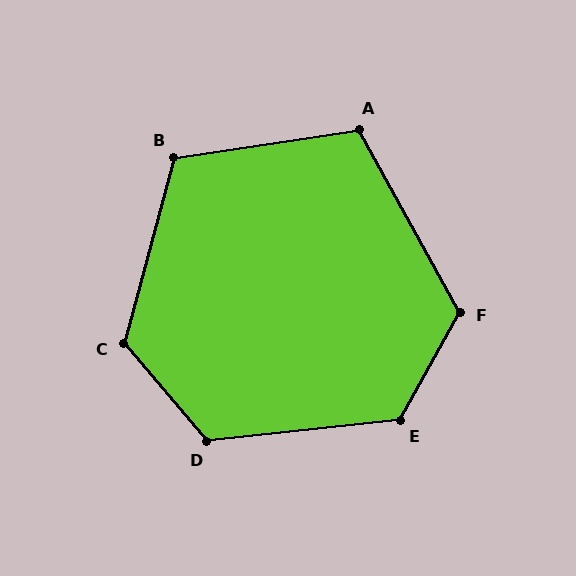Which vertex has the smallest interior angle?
A, at approximately 110 degrees.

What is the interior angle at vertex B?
Approximately 114 degrees (obtuse).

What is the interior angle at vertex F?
Approximately 122 degrees (obtuse).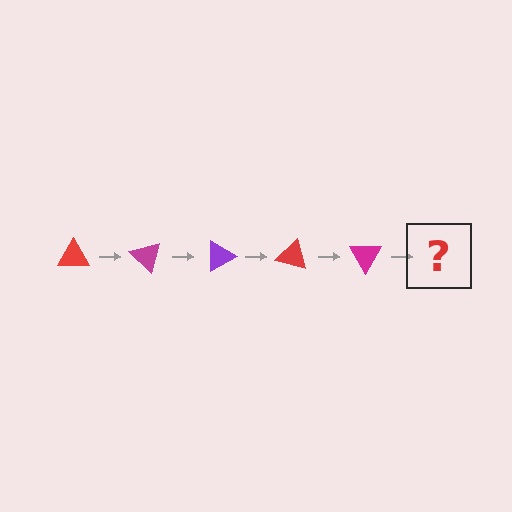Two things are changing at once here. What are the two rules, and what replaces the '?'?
The two rules are that it rotates 45 degrees each step and the color cycles through red, magenta, and purple. The '?' should be a purple triangle, rotated 225 degrees from the start.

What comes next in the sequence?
The next element should be a purple triangle, rotated 225 degrees from the start.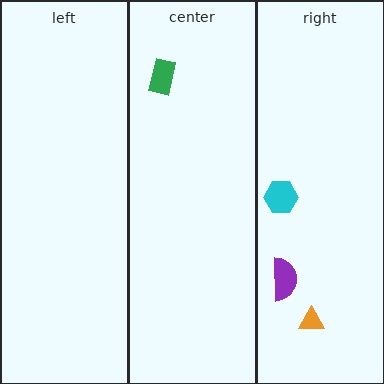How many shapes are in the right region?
3.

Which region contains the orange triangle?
The right region.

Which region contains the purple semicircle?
The right region.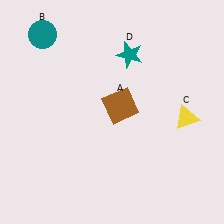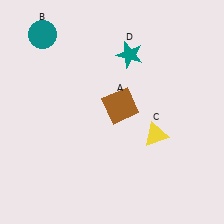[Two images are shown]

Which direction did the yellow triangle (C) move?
The yellow triangle (C) moved left.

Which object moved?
The yellow triangle (C) moved left.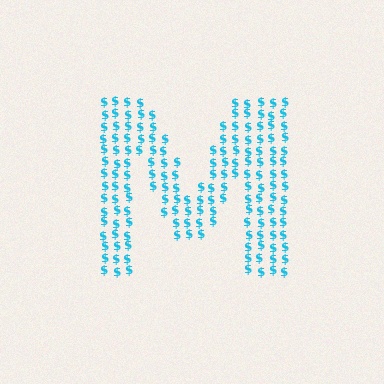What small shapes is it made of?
It is made of small dollar signs.